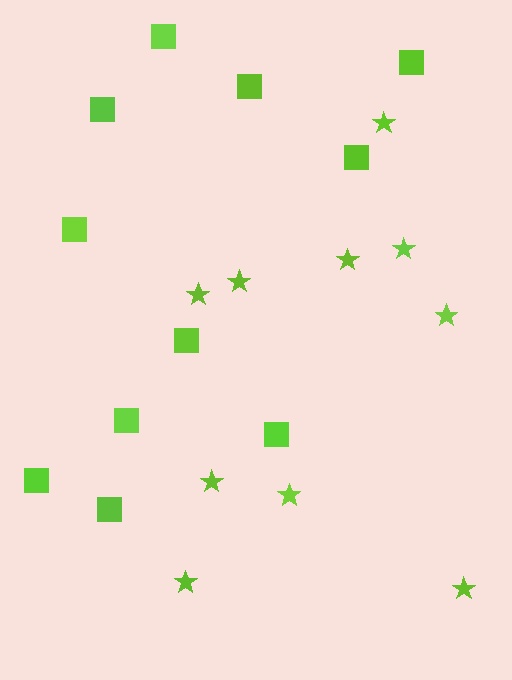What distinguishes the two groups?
There are 2 groups: one group of stars (10) and one group of squares (11).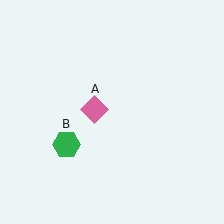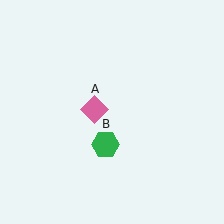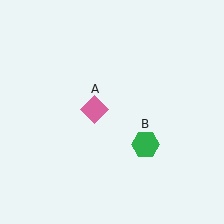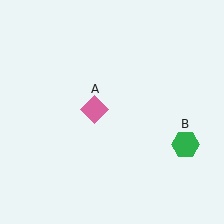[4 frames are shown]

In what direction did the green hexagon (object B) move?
The green hexagon (object B) moved right.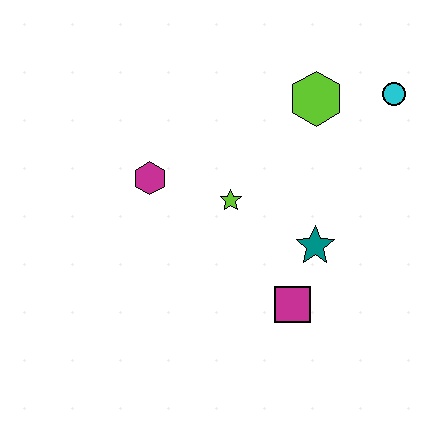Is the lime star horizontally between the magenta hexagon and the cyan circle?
Yes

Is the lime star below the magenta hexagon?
Yes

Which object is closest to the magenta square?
The teal star is closest to the magenta square.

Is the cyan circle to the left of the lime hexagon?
No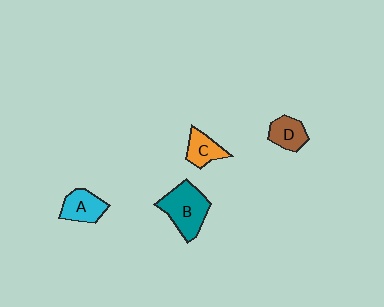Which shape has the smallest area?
Shape C (orange).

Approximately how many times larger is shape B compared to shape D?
Approximately 1.8 times.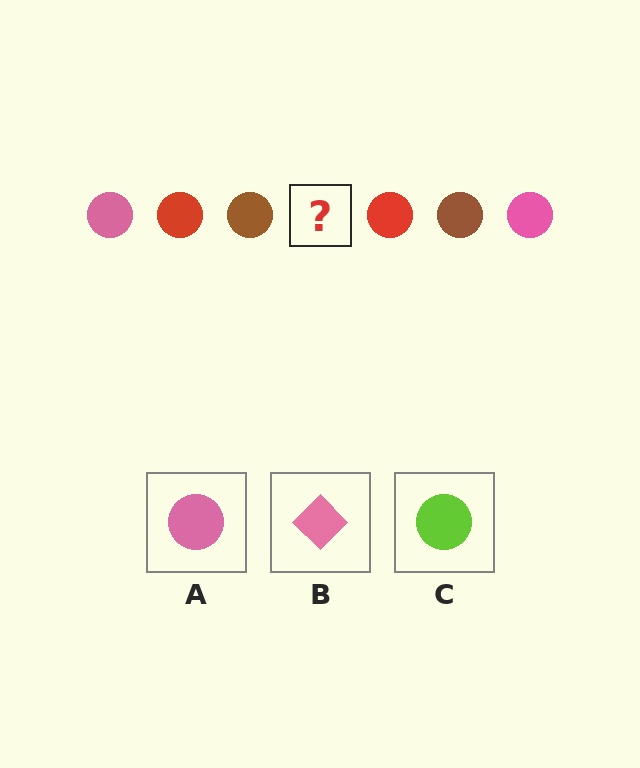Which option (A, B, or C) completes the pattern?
A.